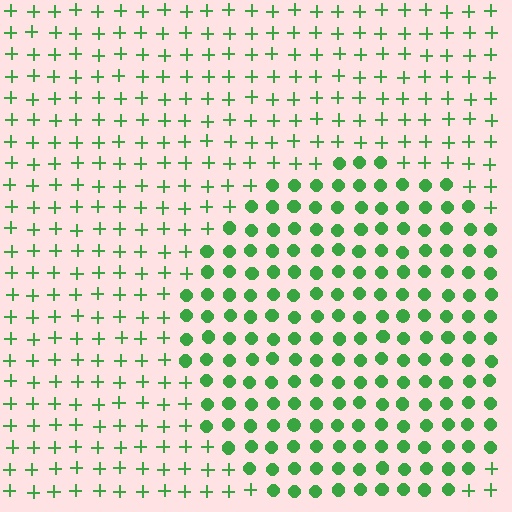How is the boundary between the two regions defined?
The boundary is defined by a change in element shape: circles inside vs. plus signs outside. All elements share the same color and spacing.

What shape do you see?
I see a circle.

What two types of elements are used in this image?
The image uses circles inside the circle region and plus signs outside it.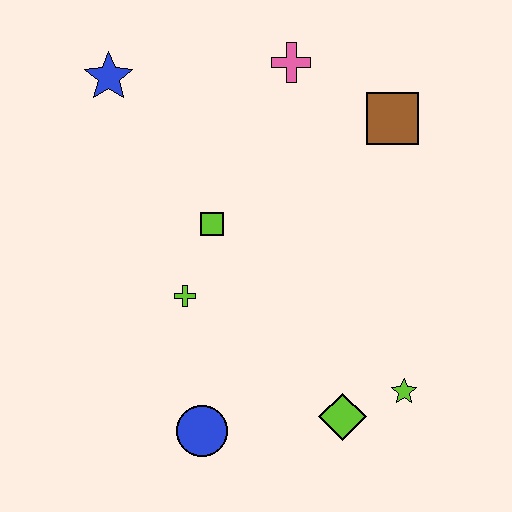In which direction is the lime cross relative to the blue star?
The lime cross is below the blue star.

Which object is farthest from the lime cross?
The brown square is farthest from the lime cross.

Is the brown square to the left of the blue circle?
No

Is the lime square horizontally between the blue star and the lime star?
Yes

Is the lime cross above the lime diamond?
Yes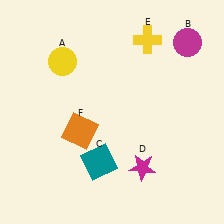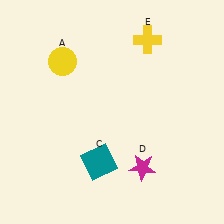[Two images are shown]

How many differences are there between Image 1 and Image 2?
There are 2 differences between the two images.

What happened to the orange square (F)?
The orange square (F) was removed in Image 2. It was in the bottom-left area of Image 1.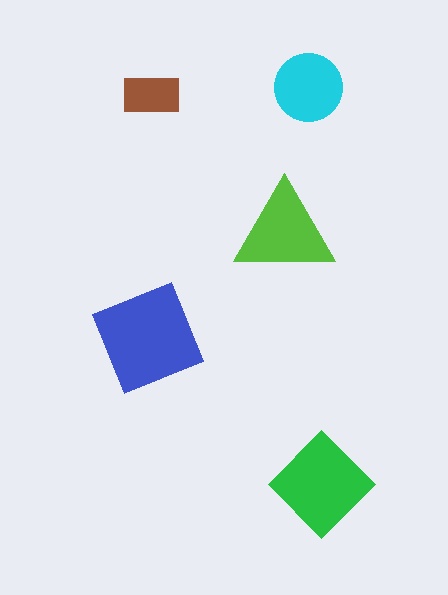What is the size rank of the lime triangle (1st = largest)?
3rd.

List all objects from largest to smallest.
The blue square, the green diamond, the lime triangle, the cyan circle, the brown rectangle.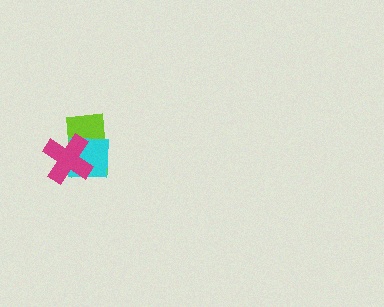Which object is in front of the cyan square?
The magenta cross is in front of the cyan square.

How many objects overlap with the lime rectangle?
2 objects overlap with the lime rectangle.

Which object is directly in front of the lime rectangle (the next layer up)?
The cyan square is directly in front of the lime rectangle.